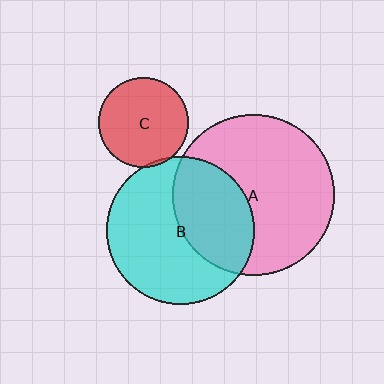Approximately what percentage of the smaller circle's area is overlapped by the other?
Approximately 5%.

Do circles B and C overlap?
Yes.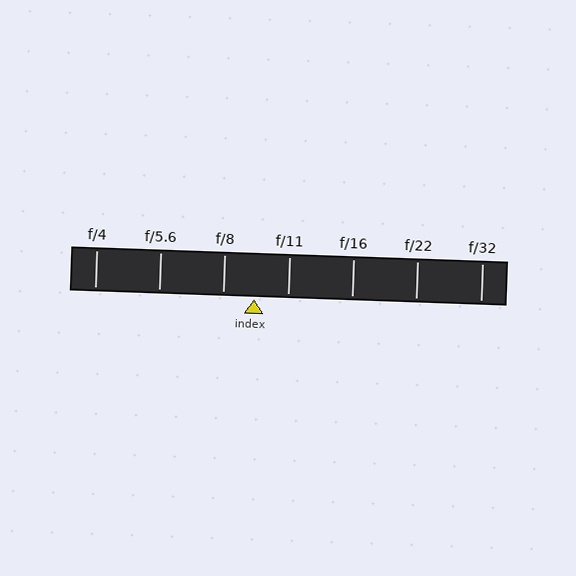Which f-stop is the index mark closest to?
The index mark is closest to f/8.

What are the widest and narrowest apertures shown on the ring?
The widest aperture shown is f/4 and the narrowest is f/32.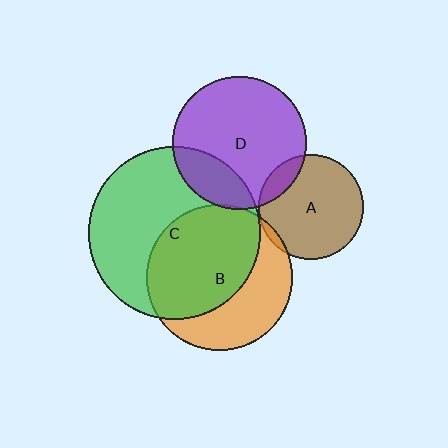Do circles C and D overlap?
Yes.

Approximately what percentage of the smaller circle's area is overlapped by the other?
Approximately 20%.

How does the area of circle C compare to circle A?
Approximately 2.7 times.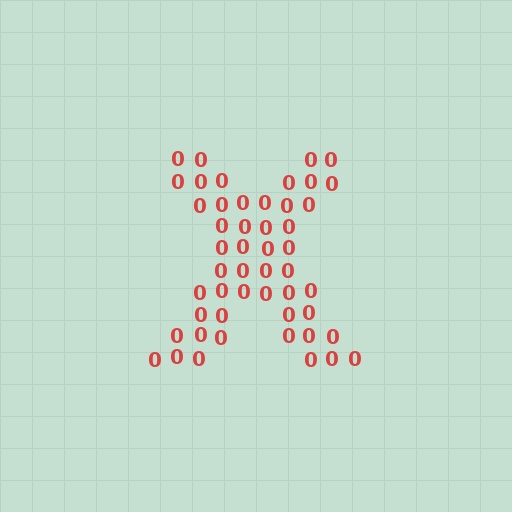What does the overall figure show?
The overall figure shows the letter X.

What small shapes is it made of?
It is made of small digit 0's.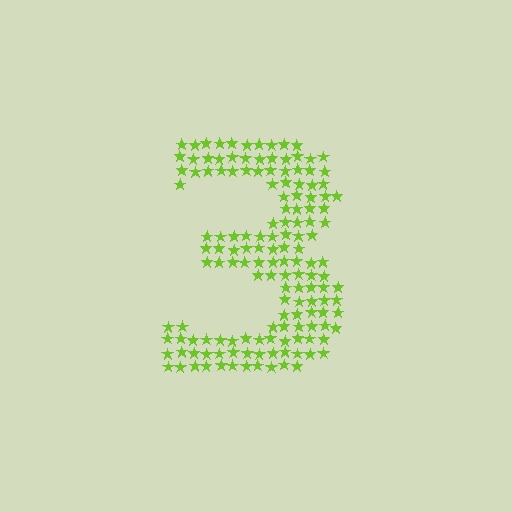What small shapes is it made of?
It is made of small stars.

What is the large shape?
The large shape is the digit 3.